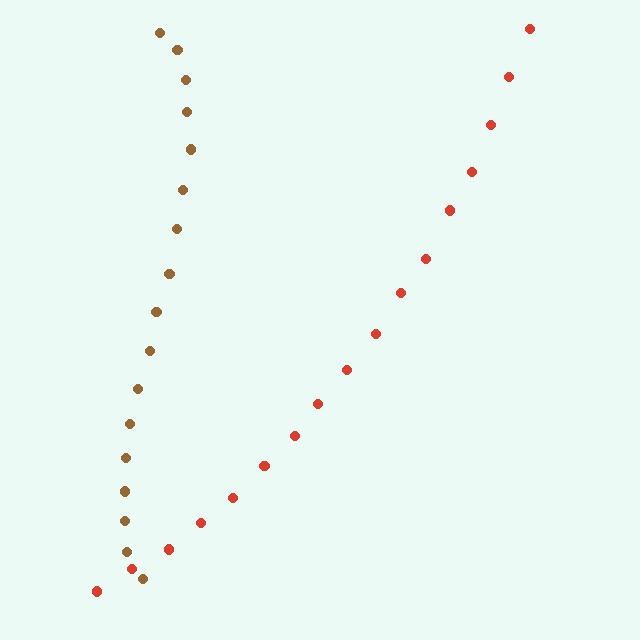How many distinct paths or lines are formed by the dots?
There are 2 distinct paths.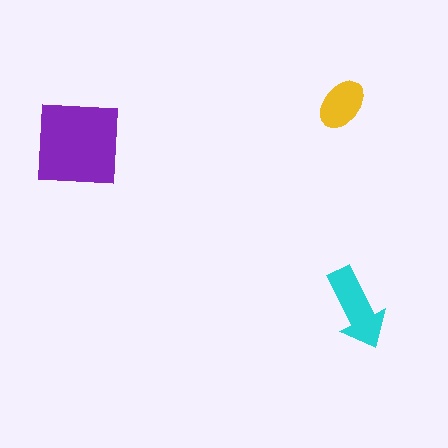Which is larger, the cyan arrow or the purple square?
The purple square.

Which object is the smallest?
The yellow ellipse.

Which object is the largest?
The purple square.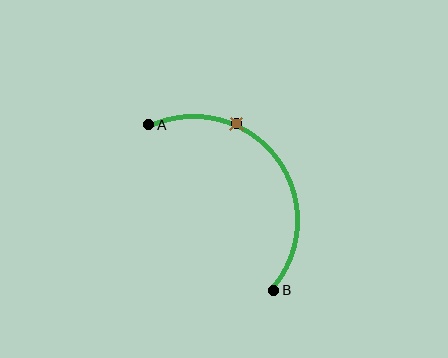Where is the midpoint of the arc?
The arc midpoint is the point on the curve farthest from the straight line joining A and B. It sits above and to the right of that line.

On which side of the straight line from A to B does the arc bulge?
The arc bulges above and to the right of the straight line connecting A and B.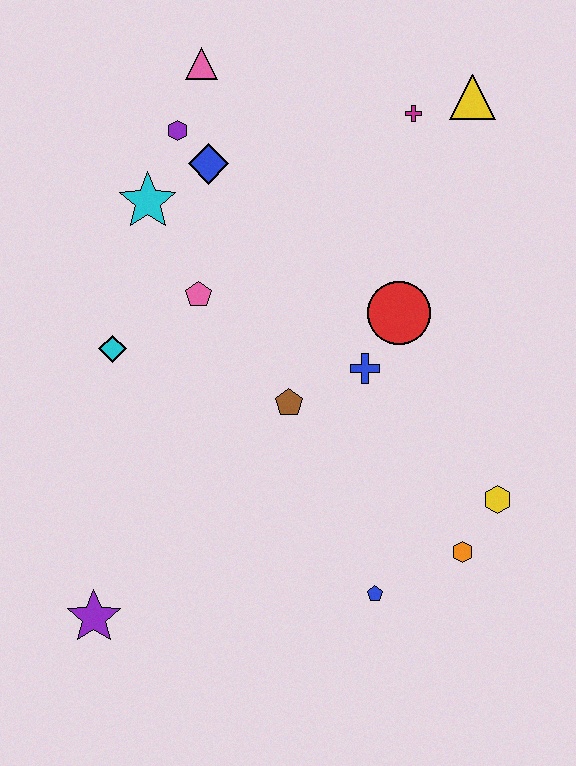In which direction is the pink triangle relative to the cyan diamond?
The pink triangle is above the cyan diamond.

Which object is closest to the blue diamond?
The purple hexagon is closest to the blue diamond.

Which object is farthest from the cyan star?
The orange hexagon is farthest from the cyan star.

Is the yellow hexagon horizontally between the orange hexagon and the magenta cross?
No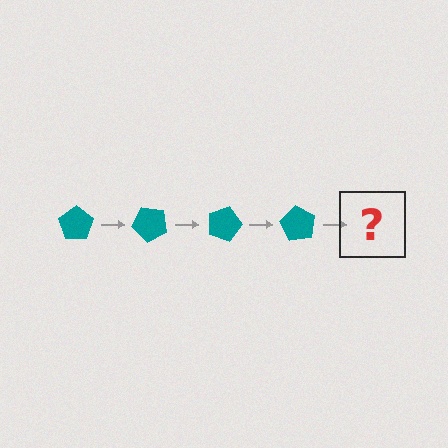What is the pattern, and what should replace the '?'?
The pattern is that the pentagon rotates 45 degrees each step. The '?' should be a teal pentagon rotated 180 degrees.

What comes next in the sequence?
The next element should be a teal pentagon rotated 180 degrees.